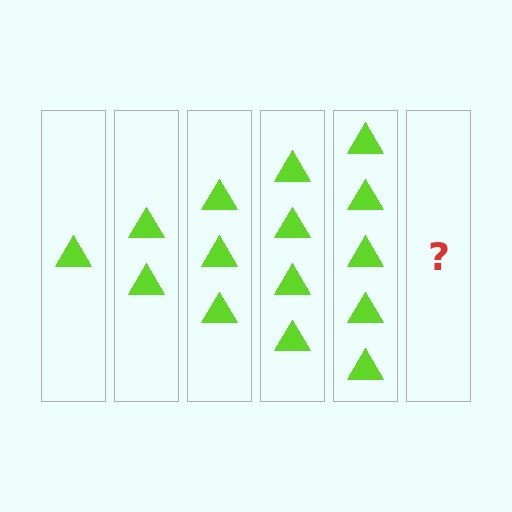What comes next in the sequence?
The next element should be 6 triangles.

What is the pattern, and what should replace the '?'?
The pattern is that each step adds one more triangle. The '?' should be 6 triangles.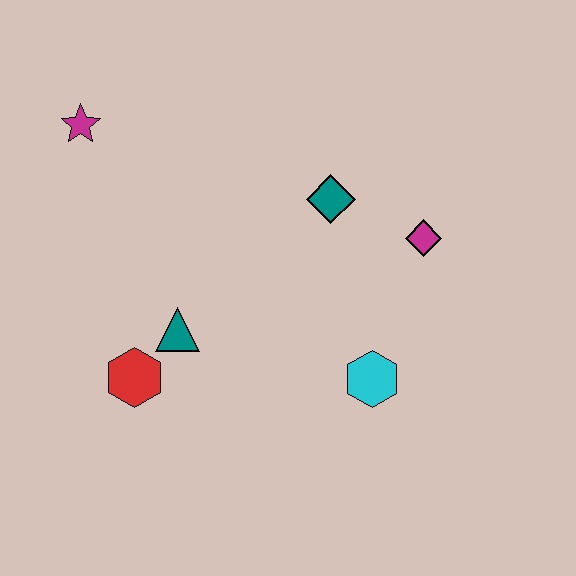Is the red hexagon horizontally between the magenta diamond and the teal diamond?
No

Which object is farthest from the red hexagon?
The magenta diamond is farthest from the red hexagon.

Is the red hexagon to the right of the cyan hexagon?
No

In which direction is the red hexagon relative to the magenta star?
The red hexagon is below the magenta star.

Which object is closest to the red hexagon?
The teal triangle is closest to the red hexagon.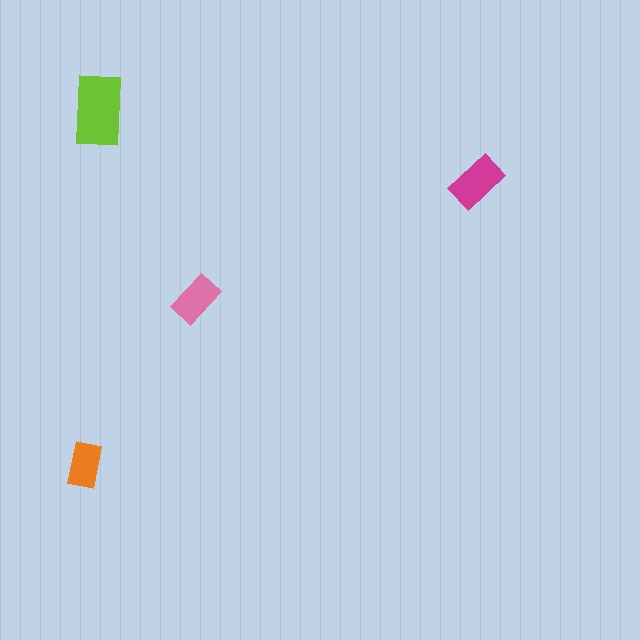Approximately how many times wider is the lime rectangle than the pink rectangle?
About 1.5 times wider.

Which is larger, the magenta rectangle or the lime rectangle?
The lime one.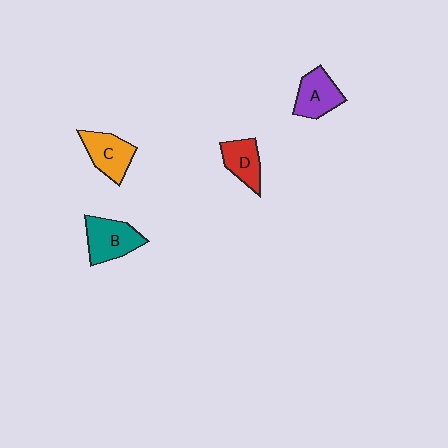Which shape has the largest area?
Shape B (teal).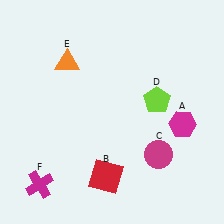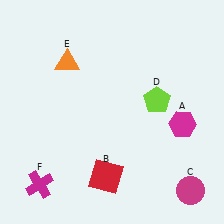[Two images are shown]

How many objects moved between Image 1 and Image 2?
1 object moved between the two images.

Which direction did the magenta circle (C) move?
The magenta circle (C) moved down.